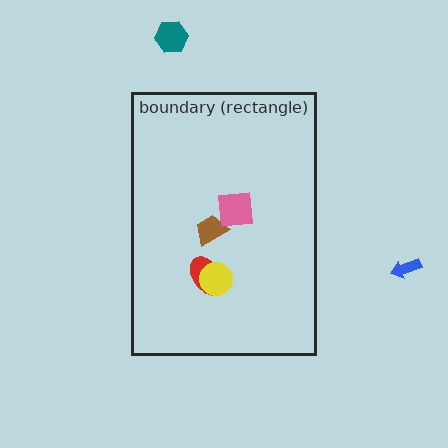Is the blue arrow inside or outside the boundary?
Outside.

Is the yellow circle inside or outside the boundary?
Inside.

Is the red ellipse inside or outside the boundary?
Inside.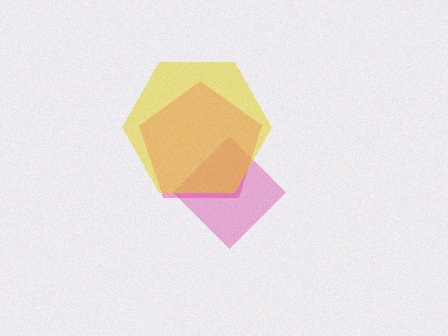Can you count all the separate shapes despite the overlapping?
Yes, there are 3 separate shapes.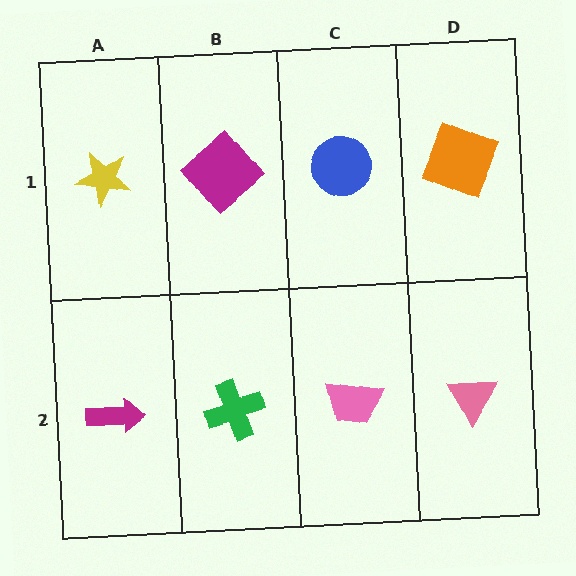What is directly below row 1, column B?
A green cross.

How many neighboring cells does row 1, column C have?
3.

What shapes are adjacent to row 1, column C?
A pink trapezoid (row 2, column C), a magenta diamond (row 1, column B), an orange square (row 1, column D).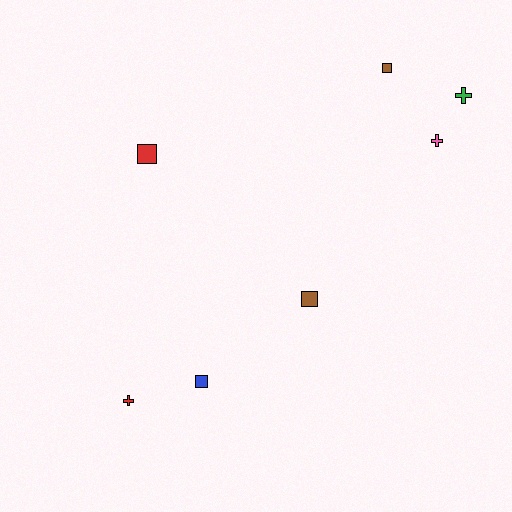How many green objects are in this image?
There is 1 green object.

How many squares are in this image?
There are 4 squares.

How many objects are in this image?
There are 7 objects.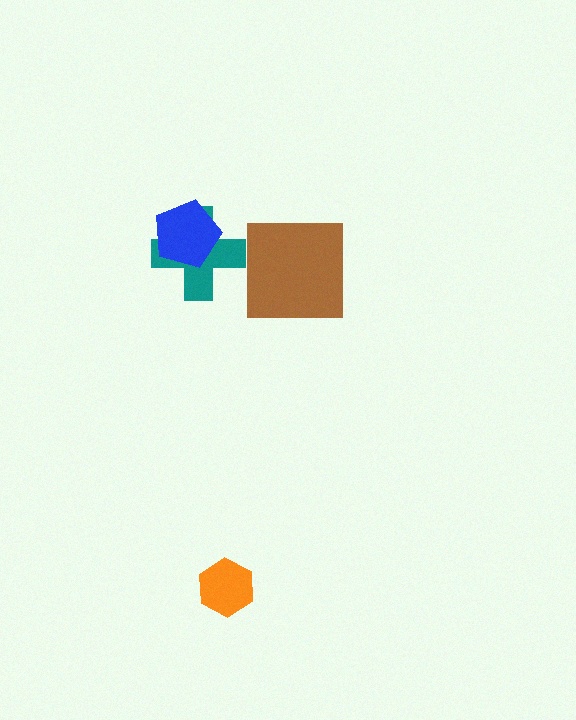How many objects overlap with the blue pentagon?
1 object overlaps with the blue pentagon.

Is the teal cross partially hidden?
Yes, it is partially covered by another shape.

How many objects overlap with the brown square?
0 objects overlap with the brown square.